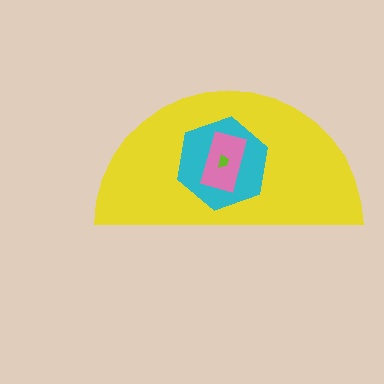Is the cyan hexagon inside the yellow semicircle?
Yes.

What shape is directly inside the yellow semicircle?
The cyan hexagon.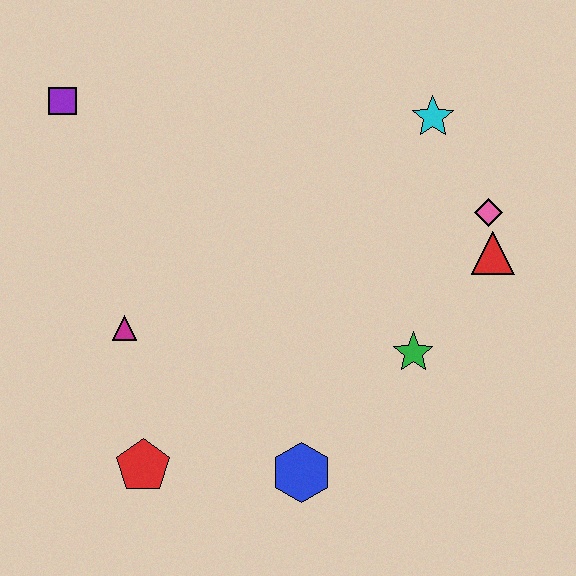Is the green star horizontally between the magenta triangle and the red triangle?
Yes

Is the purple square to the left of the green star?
Yes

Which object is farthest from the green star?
The purple square is farthest from the green star.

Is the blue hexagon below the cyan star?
Yes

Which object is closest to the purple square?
The magenta triangle is closest to the purple square.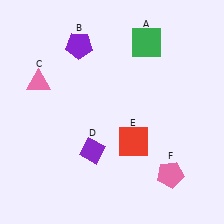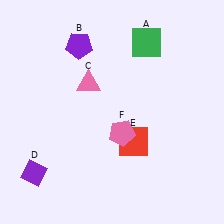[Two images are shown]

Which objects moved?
The objects that moved are: the pink triangle (C), the purple diamond (D), the pink pentagon (F).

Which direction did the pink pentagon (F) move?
The pink pentagon (F) moved left.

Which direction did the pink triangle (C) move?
The pink triangle (C) moved right.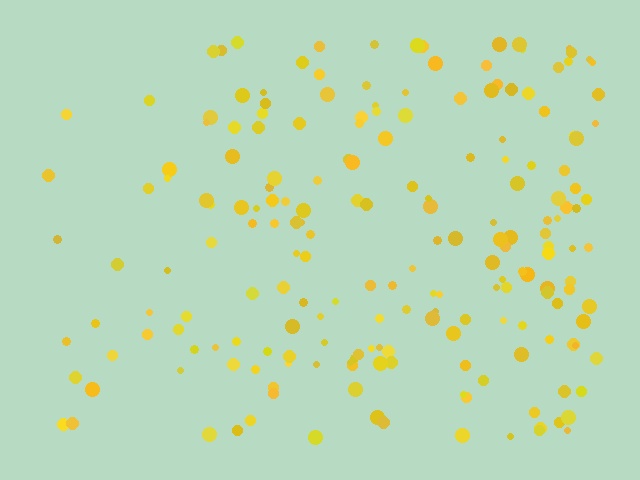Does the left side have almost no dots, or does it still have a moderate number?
Still a moderate number, just noticeably fewer than the right.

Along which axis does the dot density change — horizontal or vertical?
Horizontal.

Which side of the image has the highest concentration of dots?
The right.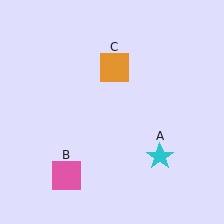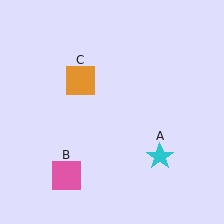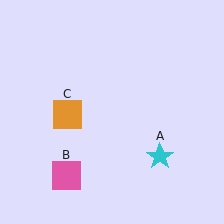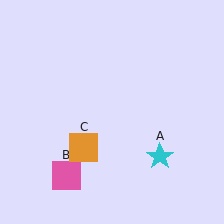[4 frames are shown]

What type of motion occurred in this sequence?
The orange square (object C) rotated counterclockwise around the center of the scene.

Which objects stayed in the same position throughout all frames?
Cyan star (object A) and pink square (object B) remained stationary.